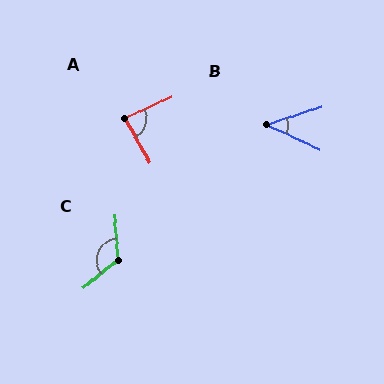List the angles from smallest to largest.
B (44°), A (84°), C (125°).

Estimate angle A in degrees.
Approximately 84 degrees.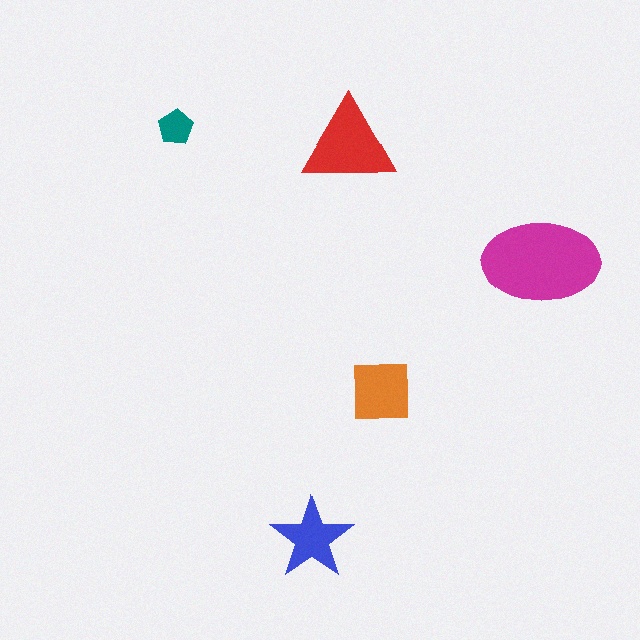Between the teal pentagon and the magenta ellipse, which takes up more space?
The magenta ellipse.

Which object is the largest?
The magenta ellipse.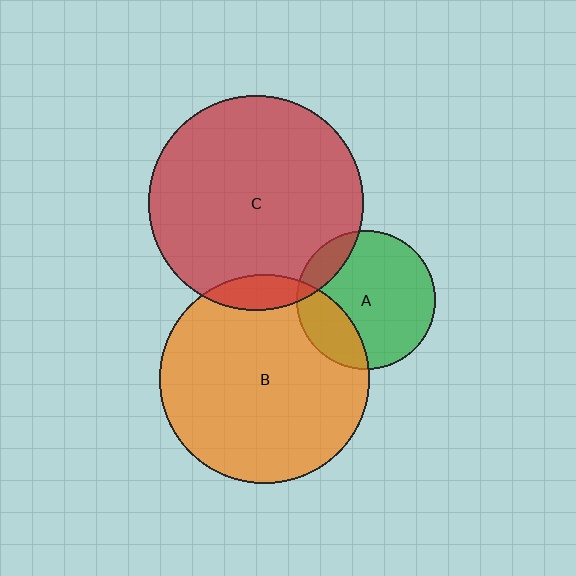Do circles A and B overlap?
Yes.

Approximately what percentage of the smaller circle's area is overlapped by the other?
Approximately 25%.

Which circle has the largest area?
Circle C (red).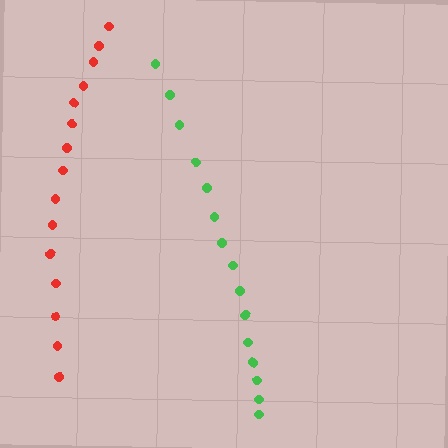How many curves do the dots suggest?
There are 2 distinct paths.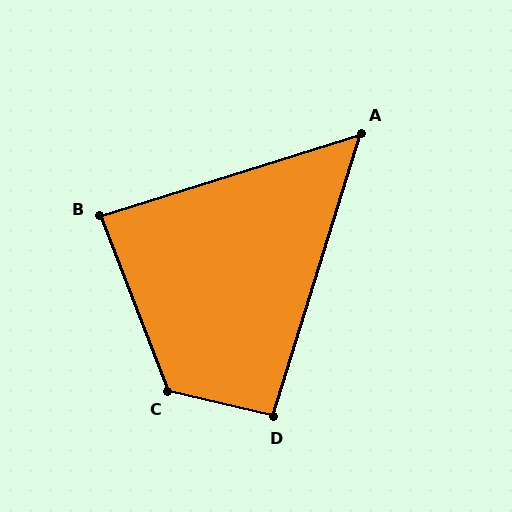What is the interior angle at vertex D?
Approximately 94 degrees (approximately right).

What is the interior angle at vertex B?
Approximately 86 degrees (approximately right).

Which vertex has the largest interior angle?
C, at approximately 125 degrees.